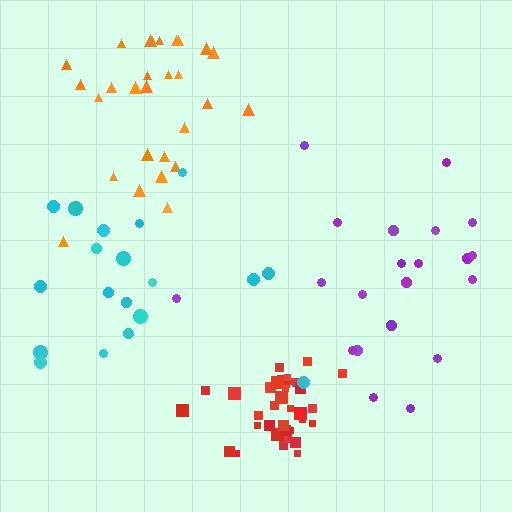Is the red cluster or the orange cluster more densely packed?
Red.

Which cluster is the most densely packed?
Red.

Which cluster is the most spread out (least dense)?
Cyan.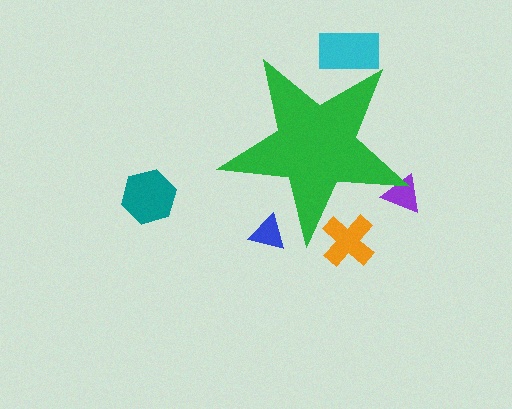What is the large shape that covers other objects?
A green star.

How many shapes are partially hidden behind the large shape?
4 shapes are partially hidden.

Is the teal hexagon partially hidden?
No, the teal hexagon is fully visible.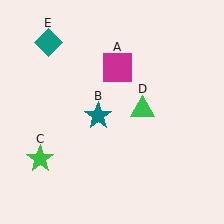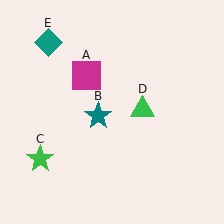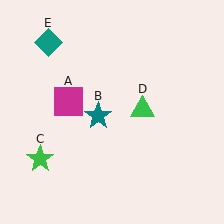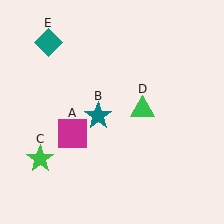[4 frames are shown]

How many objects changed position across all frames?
1 object changed position: magenta square (object A).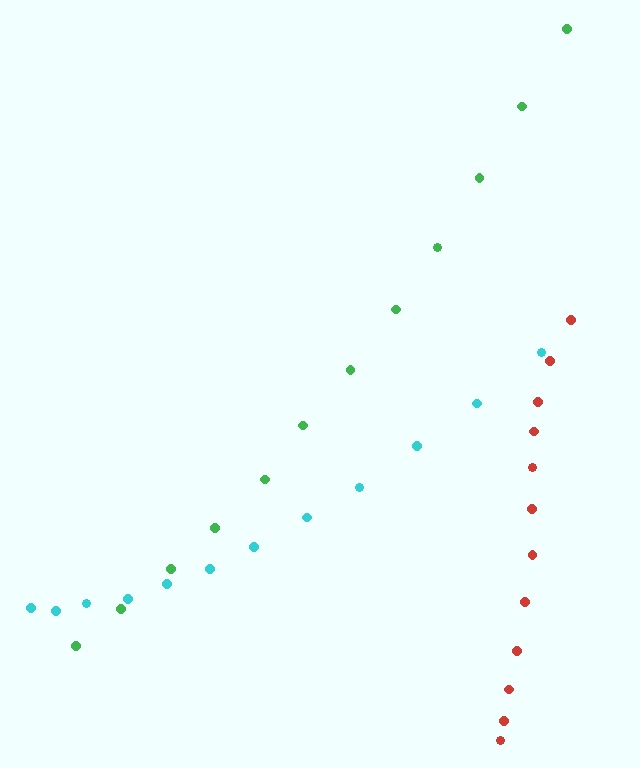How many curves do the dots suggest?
There are 3 distinct paths.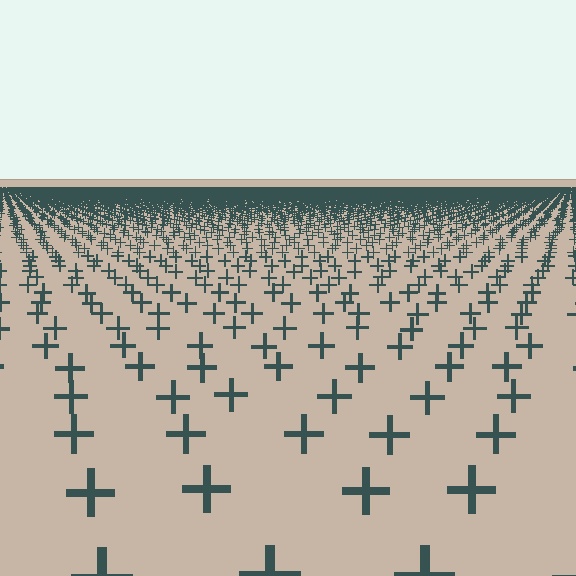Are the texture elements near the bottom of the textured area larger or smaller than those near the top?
Larger. Near the bottom, elements are closer to the viewer and appear at a bigger on-screen size.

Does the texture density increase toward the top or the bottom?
Density increases toward the top.